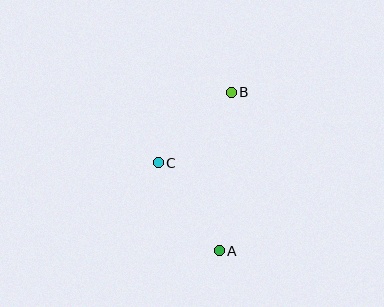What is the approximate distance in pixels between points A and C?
The distance between A and C is approximately 107 pixels.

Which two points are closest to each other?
Points B and C are closest to each other.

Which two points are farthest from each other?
Points A and B are farthest from each other.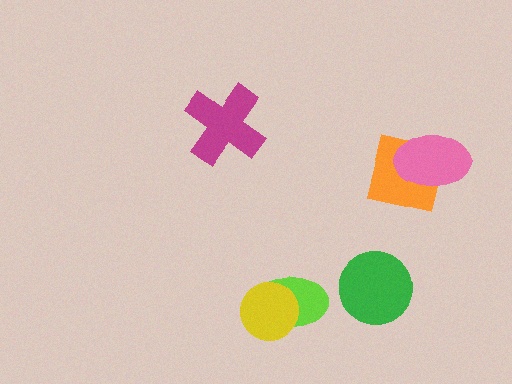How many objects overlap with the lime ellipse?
1 object overlaps with the lime ellipse.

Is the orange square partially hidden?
Yes, it is partially covered by another shape.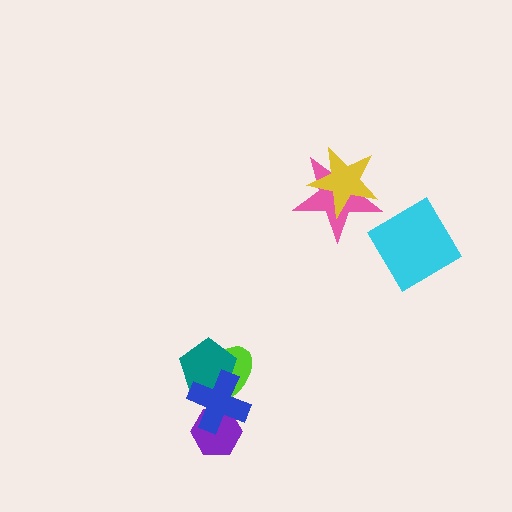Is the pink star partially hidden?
Yes, it is partially covered by another shape.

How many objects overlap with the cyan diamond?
0 objects overlap with the cyan diamond.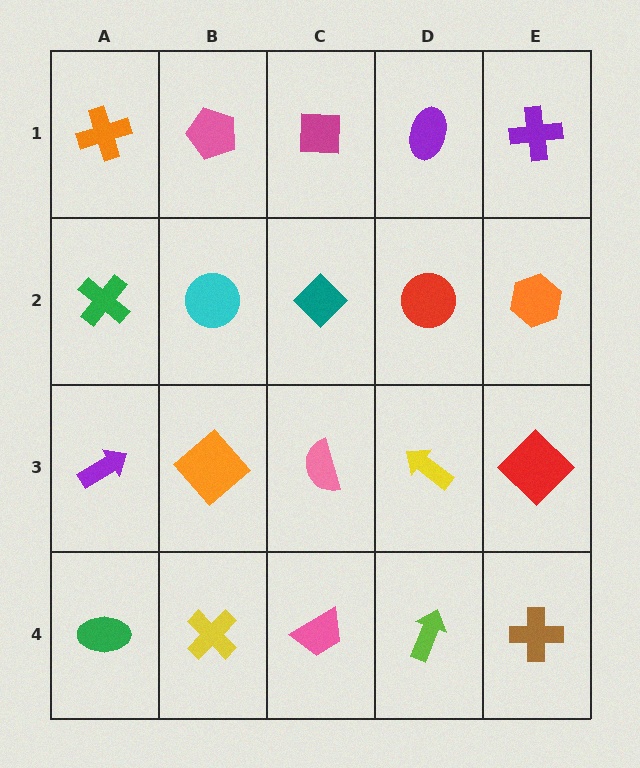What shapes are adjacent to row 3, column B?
A cyan circle (row 2, column B), a yellow cross (row 4, column B), a purple arrow (row 3, column A), a pink semicircle (row 3, column C).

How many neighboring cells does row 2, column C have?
4.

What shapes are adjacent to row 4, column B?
An orange diamond (row 3, column B), a green ellipse (row 4, column A), a pink trapezoid (row 4, column C).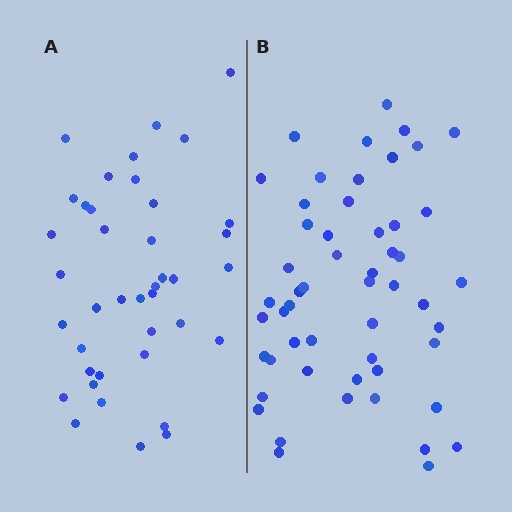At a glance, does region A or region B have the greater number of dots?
Region B (the right region) has more dots.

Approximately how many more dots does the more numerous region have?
Region B has approximately 15 more dots than region A.